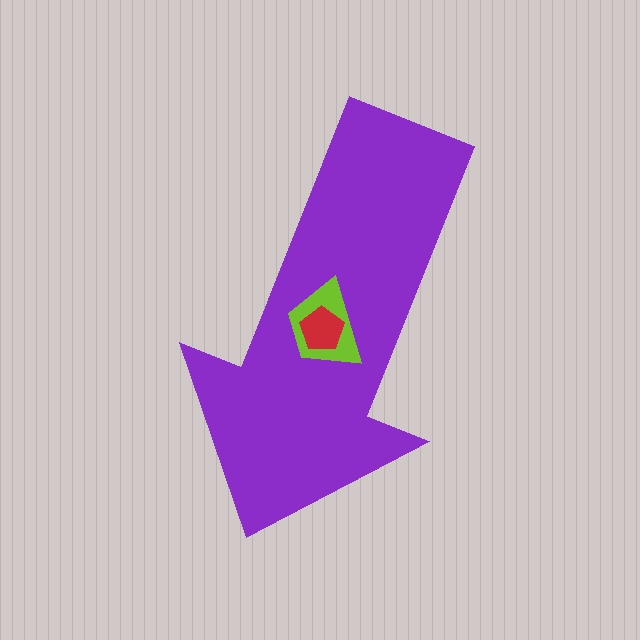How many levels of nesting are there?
3.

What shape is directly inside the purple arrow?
The lime trapezoid.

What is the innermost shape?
The red pentagon.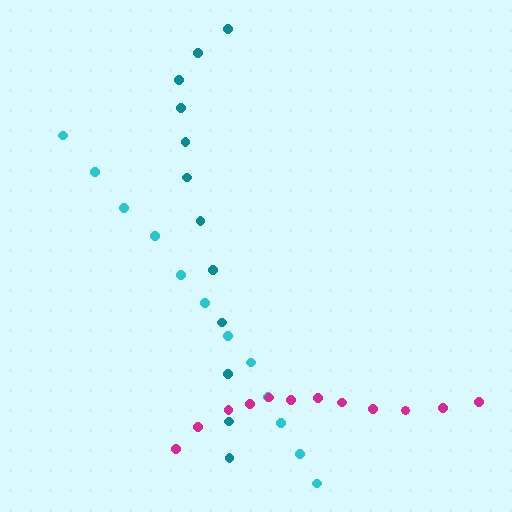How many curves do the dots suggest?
There are 3 distinct paths.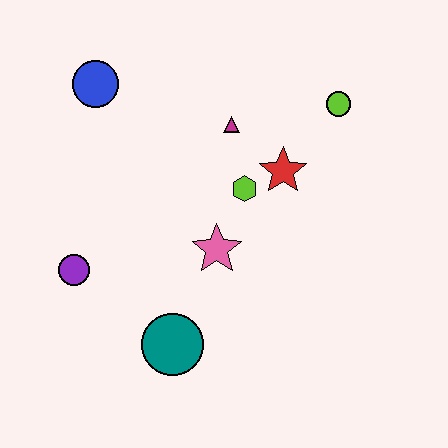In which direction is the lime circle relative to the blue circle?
The lime circle is to the right of the blue circle.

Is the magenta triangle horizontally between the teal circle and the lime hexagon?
Yes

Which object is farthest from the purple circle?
The lime circle is farthest from the purple circle.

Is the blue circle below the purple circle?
No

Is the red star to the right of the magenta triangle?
Yes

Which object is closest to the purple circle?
The teal circle is closest to the purple circle.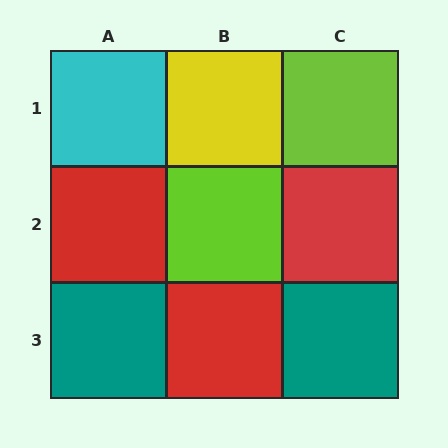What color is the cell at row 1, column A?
Cyan.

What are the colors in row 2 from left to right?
Red, lime, red.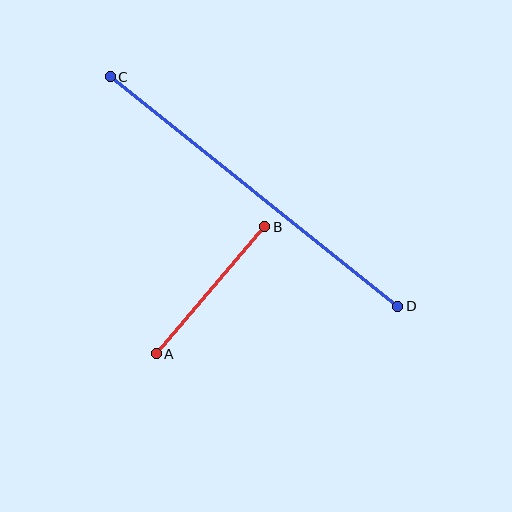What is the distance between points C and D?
The distance is approximately 368 pixels.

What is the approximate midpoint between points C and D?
The midpoint is at approximately (254, 191) pixels.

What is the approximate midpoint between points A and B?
The midpoint is at approximately (210, 290) pixels.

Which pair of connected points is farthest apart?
Points C and D are farthest apart.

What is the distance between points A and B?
The distance is approximately 167 pixels.